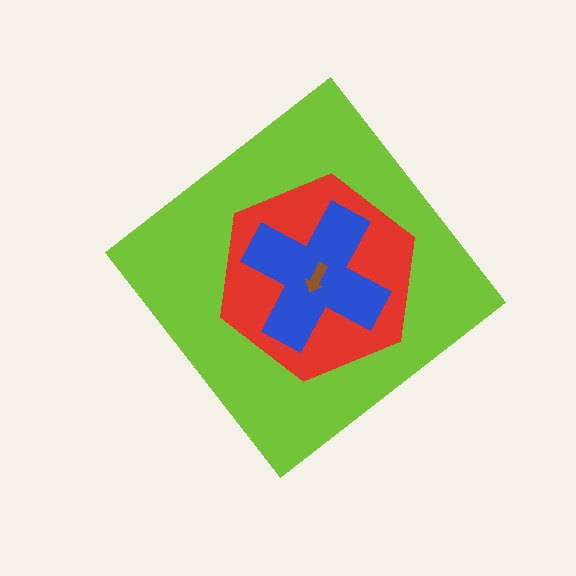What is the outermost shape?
The lime diamond.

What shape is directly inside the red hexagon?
The blue cross.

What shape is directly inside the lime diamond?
The red hexagon.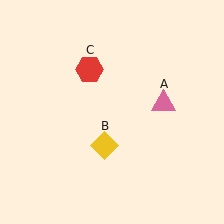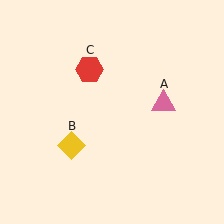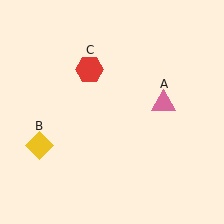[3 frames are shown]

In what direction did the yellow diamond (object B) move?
The yellow diamond (object B) moved left.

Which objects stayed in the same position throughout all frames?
Pink triangle (object A) and red hexagon (object C) remained stationary.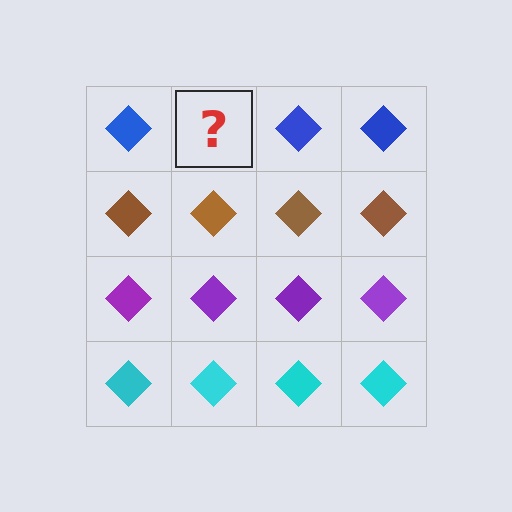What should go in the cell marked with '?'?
The missing cell should contain a blue diamond.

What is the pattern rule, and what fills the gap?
The rule is that each row has a consistent color. The gap should be filled with a blue diamond.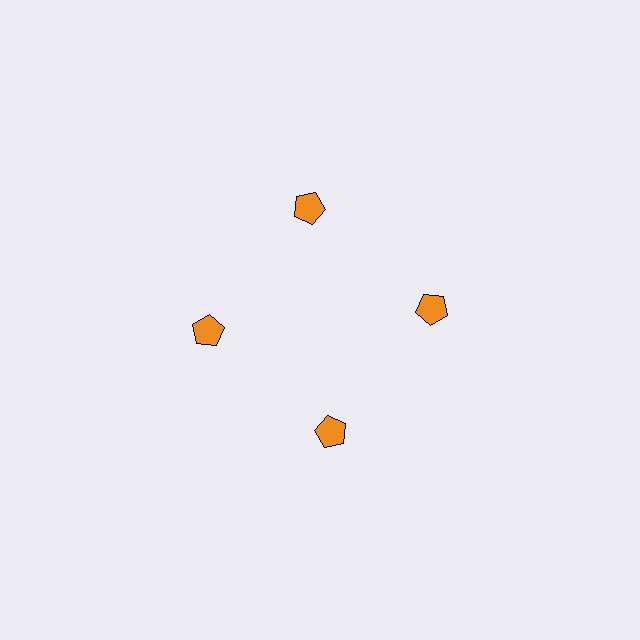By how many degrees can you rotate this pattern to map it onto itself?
The pattern maps onto itself every 90 degrees of rotation.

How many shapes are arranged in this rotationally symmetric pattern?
There are 4 shapes, arranged in 4 groups of 1.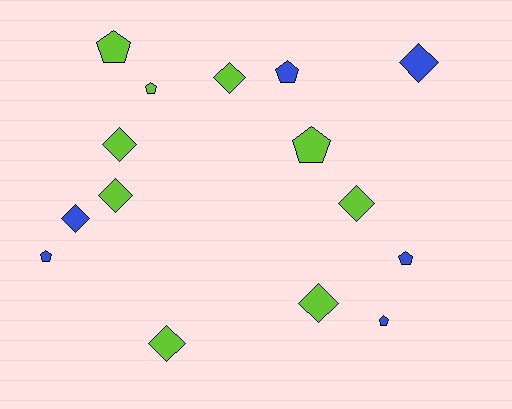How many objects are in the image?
There are 15 objects.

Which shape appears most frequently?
Diamond, with 8 objects.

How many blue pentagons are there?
There are 4 blue pentagons.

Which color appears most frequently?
Lime, with 9 objects.